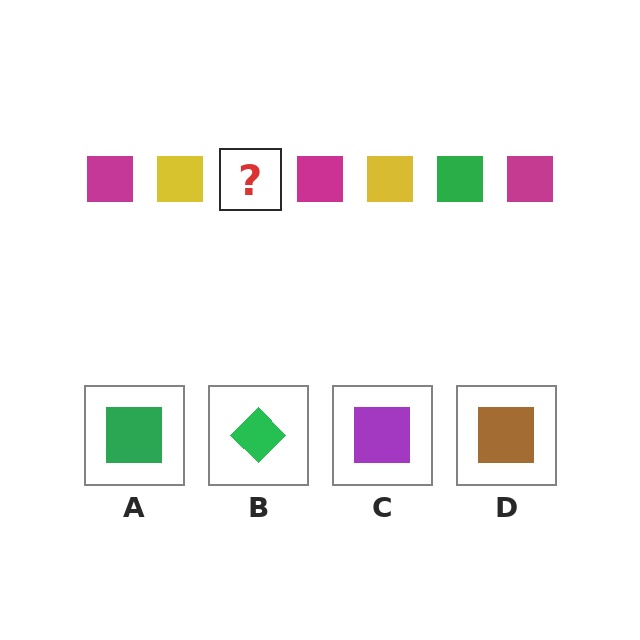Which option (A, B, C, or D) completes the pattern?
A.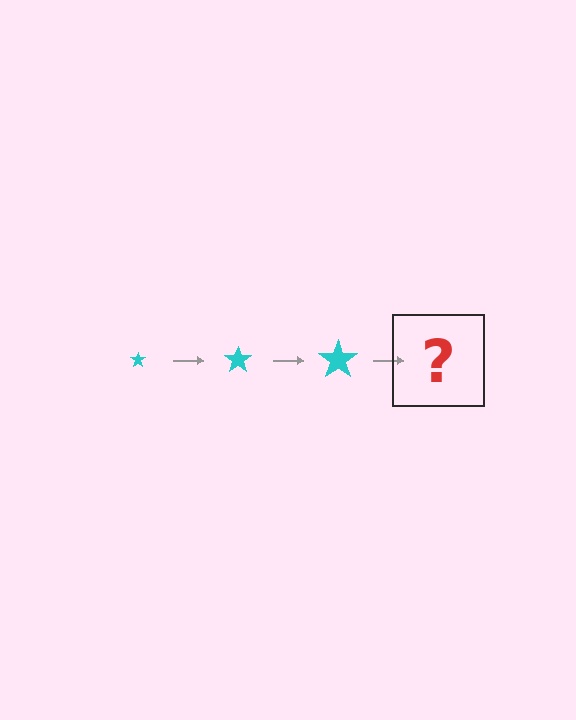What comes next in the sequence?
The next element should be a cyan star, larger than the previous one.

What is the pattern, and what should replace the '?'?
The pattern is that the star gets progressively larger each step. The '?' should be a cyan star, larger than the previous one.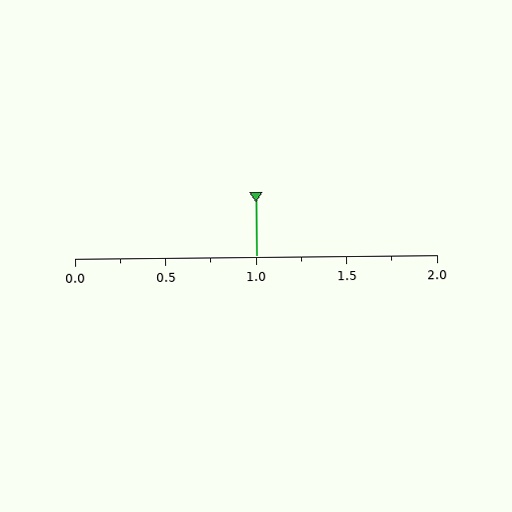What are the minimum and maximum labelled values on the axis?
The axis runs from 0.0 to 2.0.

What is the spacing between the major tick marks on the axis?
The major ticks are spaced 0.5 apart.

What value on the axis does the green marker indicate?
The marker indicates approximately 1.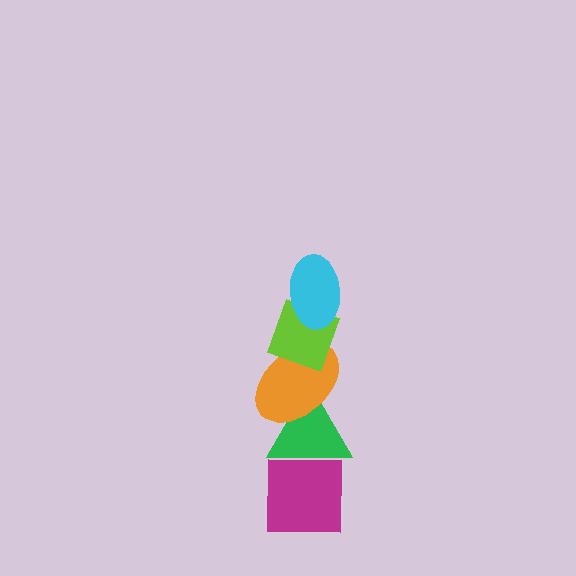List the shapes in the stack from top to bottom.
From top to bottom: the cyan ellipse, the lime diamond, the orange ellipse, the green triangle, the magenta square.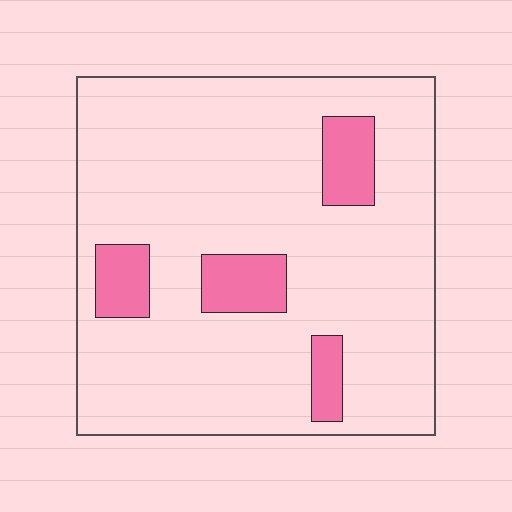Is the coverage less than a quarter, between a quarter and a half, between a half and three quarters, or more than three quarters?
Less than a quarter.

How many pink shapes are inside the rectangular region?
4.